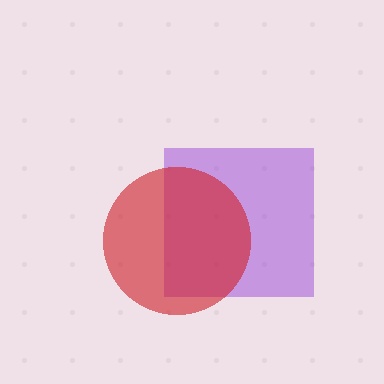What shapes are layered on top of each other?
The layered shapes are: a purple square, a red circle.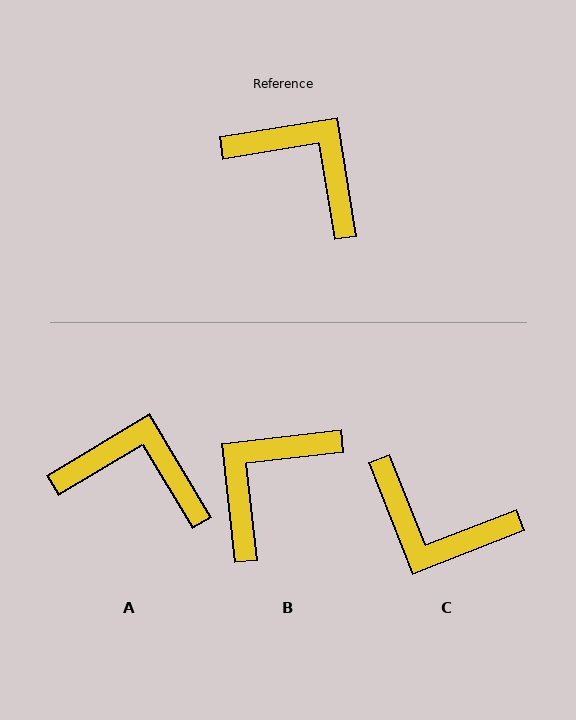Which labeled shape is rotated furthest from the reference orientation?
C, about 168 degrees away.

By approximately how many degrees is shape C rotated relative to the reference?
Approximately 168 degrees clockwise.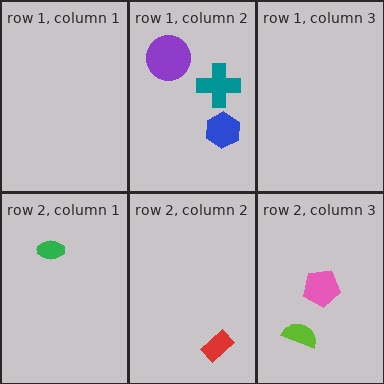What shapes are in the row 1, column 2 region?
The purple circle, the blue hexagon, the teal cross.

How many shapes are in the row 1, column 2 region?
3.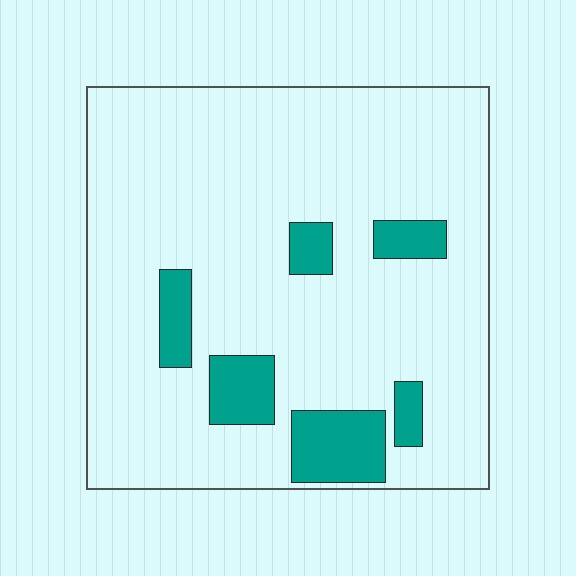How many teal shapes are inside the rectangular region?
6.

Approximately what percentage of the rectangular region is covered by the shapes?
Approximately 15%.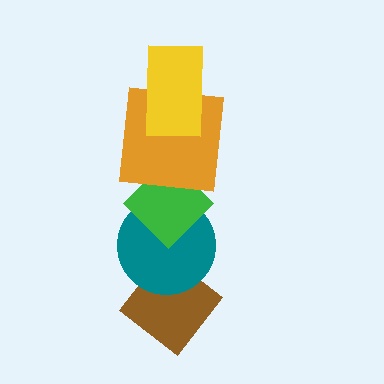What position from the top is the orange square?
The orange square is 2nd from the top.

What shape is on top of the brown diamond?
The teal circle is on top of the brown diamond.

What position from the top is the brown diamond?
The brown diamond is 5th from the top.